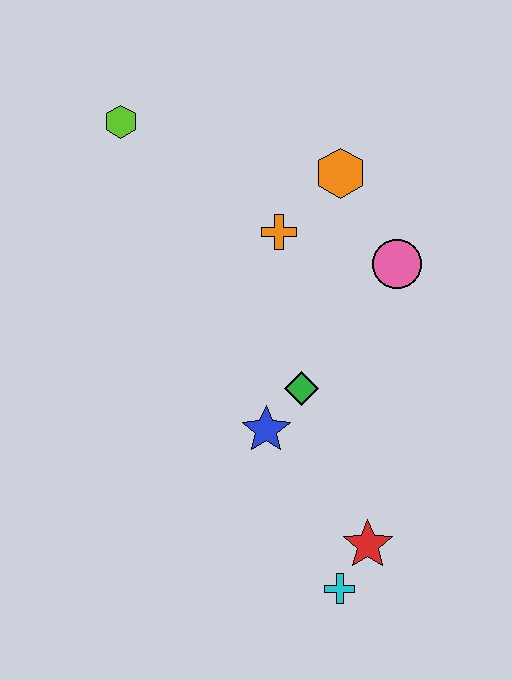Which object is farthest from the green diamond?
The lime hexagon is farthest from the green diamond.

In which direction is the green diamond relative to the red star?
The green diamond is above the red star.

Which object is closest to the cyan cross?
The red star is closest to the cyan cross.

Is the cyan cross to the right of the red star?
No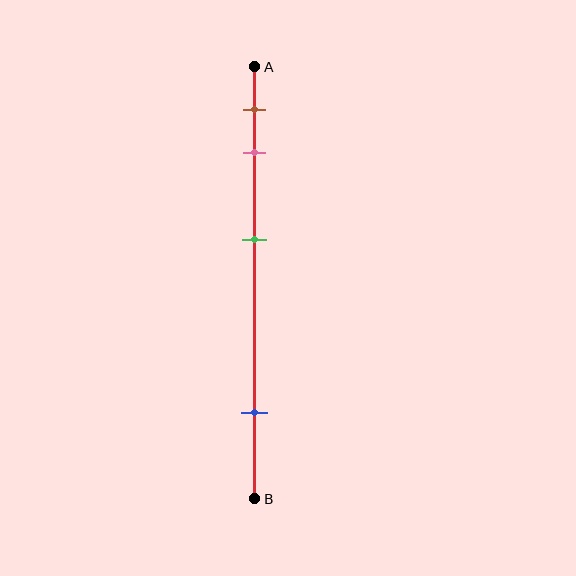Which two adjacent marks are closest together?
The brown and pink marks are the closest adjacent pair.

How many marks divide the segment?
There are 4 marks dividing the segment.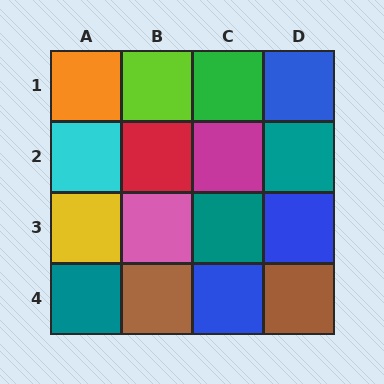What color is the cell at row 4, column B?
Brown.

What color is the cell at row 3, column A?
Yellow.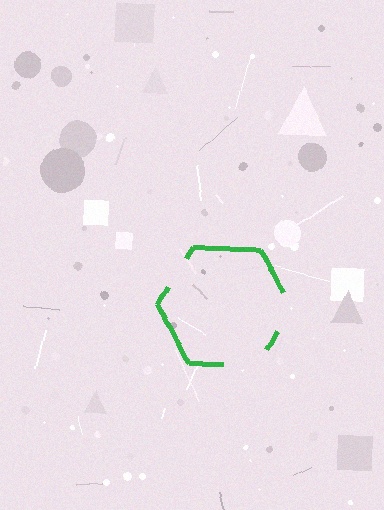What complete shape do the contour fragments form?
The contour fragments form a hexagon.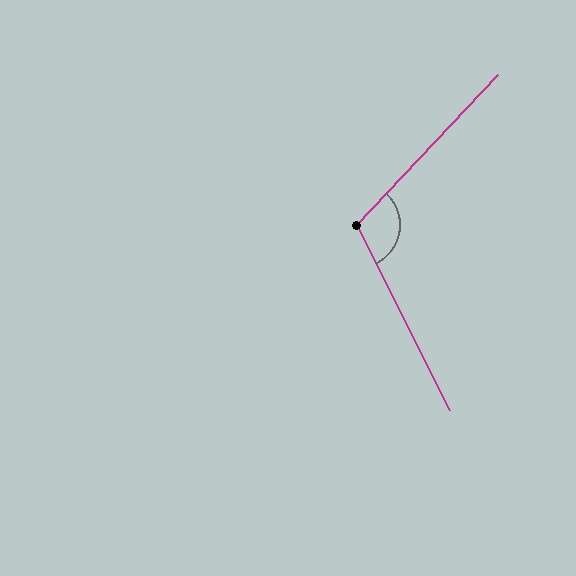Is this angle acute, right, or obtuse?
It is obtuse.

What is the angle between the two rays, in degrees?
Approximately 110 degrees.